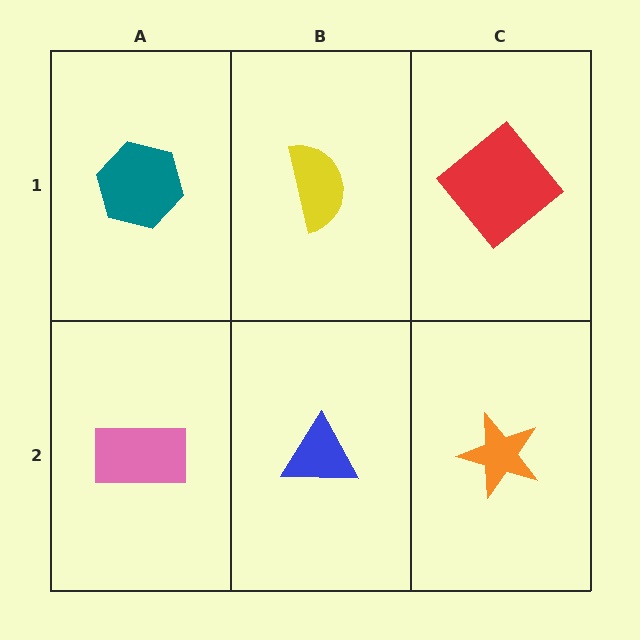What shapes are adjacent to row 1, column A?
A pink rectangle (row 2, column A), a yellow semicircle (row 1, column B).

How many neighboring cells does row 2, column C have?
2.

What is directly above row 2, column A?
A teal hexagon.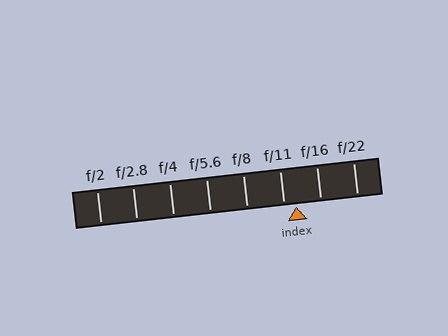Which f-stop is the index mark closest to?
The index mark is closest to f/11.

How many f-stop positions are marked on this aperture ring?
There are 8 f-stop positions marked.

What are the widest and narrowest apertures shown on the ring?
The widest aperture shown is f/2 and the narrowest is f/22.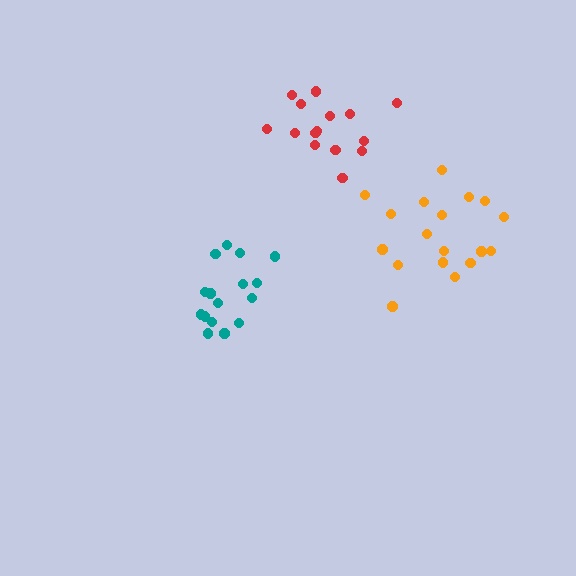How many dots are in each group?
Group 1: 15 dots, Group 2: 16 dots, Group 3: 18 dots (49 total).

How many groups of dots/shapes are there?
There are 3 groups.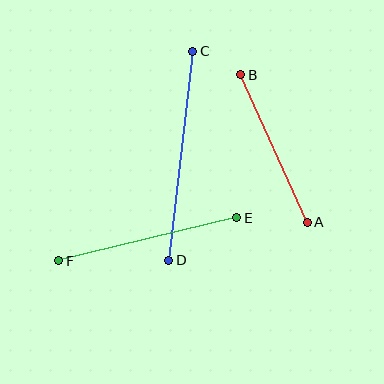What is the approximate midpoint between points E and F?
The midpoint is at approximately (148, 239) pixels.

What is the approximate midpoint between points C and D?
The midpoint is at approximately (181, 156) pixels.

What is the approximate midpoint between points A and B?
The midpoint is at approximately (274, 149) pixels.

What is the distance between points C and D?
The distance is approximately 210 pixels.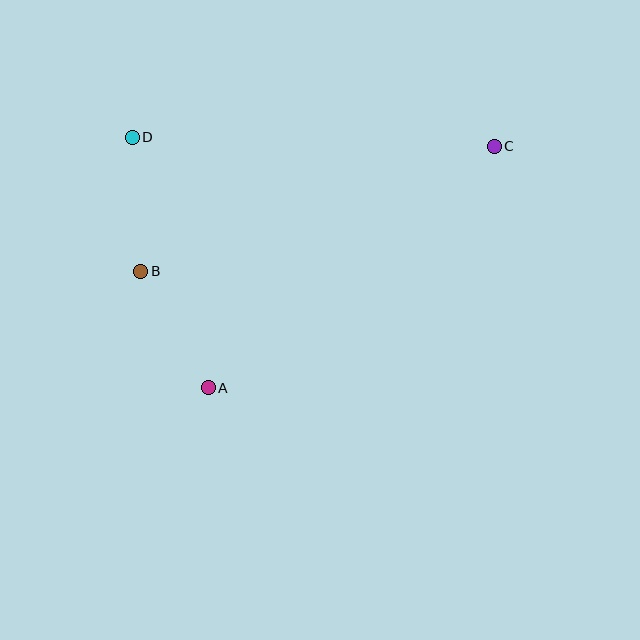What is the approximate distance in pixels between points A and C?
The distance between A and C is approximately 374 pixels.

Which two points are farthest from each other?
Points B and C are farthest from each other.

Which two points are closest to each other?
Points B and D are closest to each other.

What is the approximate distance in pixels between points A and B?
The distance between A and B is approximately 135 pixels.